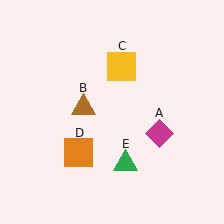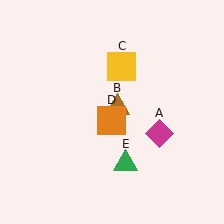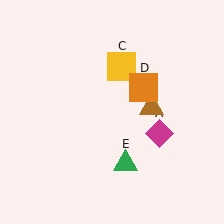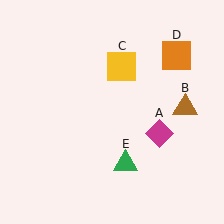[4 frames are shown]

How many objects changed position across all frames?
2 objects changed position: brown triangle (object B), orange square (object D).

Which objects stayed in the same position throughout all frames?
Magenta diamond (object A) and yellow square (object C) and green triangle (object E) remained stationary.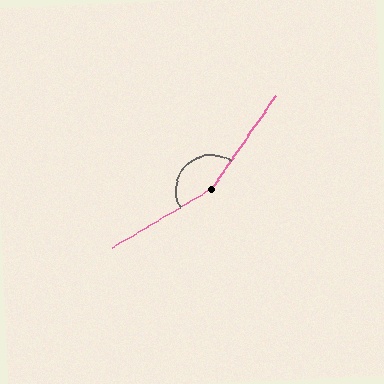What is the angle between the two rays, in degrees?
Approximately 155 degrees.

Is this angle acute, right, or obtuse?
It is obtuse.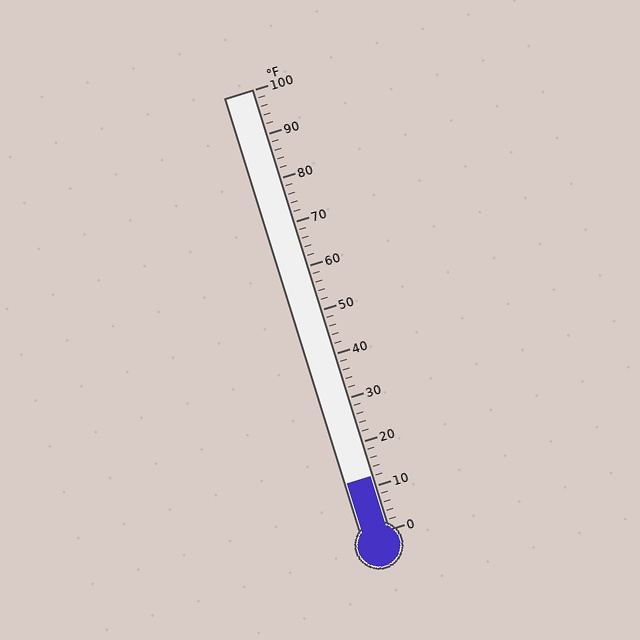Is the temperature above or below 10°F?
The temperature is above 10°F.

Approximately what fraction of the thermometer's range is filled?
The thermometer is filled to approximately 10% of its range.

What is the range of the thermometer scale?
The thermometer scale ranges from 0°F to 100°F.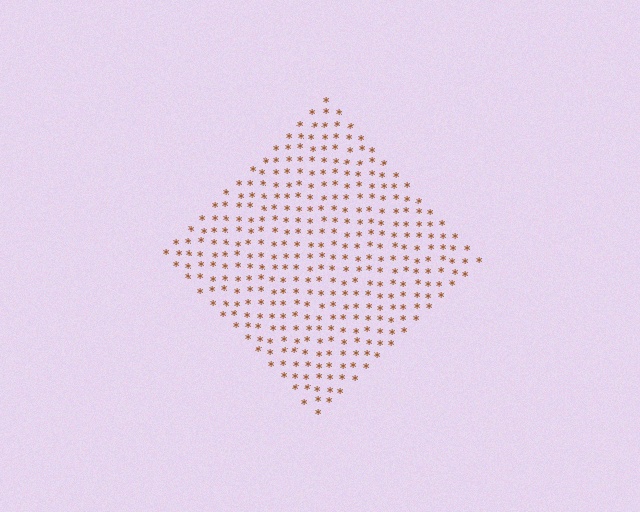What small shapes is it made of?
It is made of small asterisks.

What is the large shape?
The large shape is a diamond.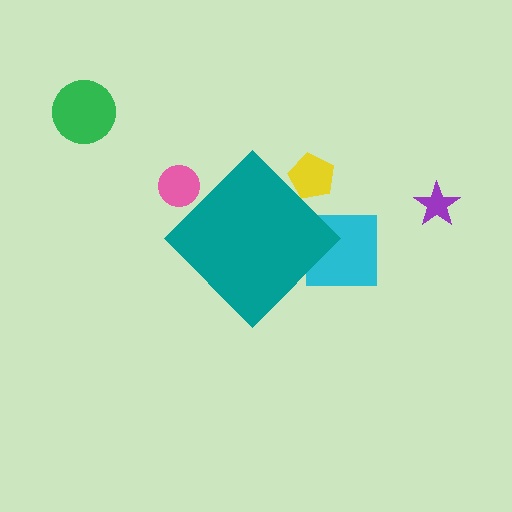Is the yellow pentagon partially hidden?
Yes, the yellow pentagon is partially hidden behind the teal diamond.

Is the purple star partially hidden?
No, the purple star is fully visible.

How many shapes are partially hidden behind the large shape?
3 shapes are partially hidden.